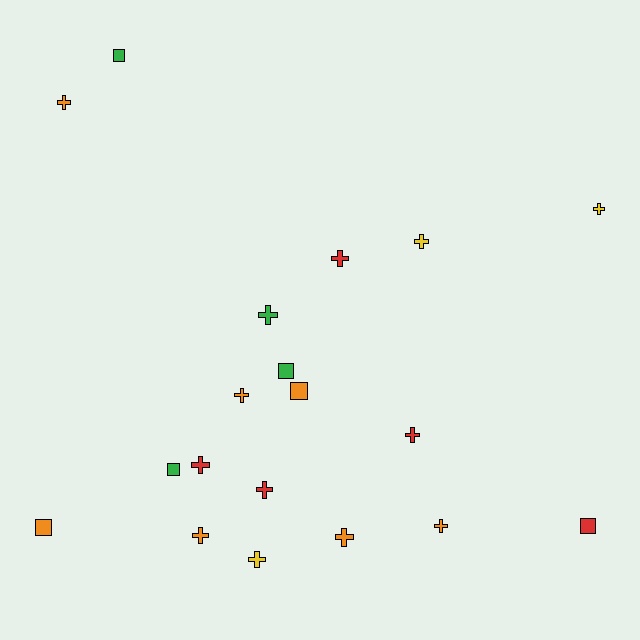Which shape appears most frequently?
Cross, with 13 objects.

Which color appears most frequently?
Orange, with 7 objects.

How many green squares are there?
There are 3 green squares.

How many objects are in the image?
There are 19 objects.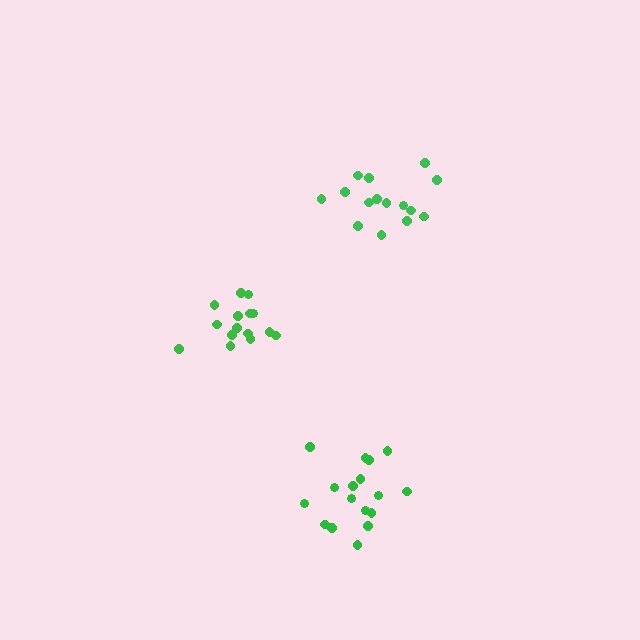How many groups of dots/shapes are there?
There are 3 groups.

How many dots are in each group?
Group 1: 15 dots, Group 2: 17 dots, Group 3: 15 dots (47 total).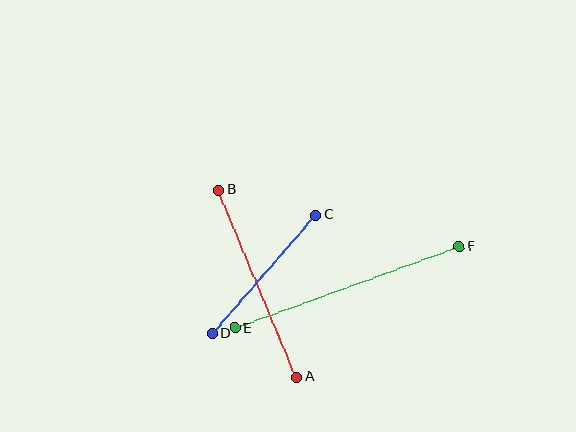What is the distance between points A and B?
The distance is approximately 203 pixels.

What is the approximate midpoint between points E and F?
The midpoint is at approximately (347, 287) pixels.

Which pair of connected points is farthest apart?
Points E and F are farthest apart.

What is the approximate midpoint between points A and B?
The midpoint is at approximately (258, 284) pixels.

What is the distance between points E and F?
The distance is approximately 239 pixels.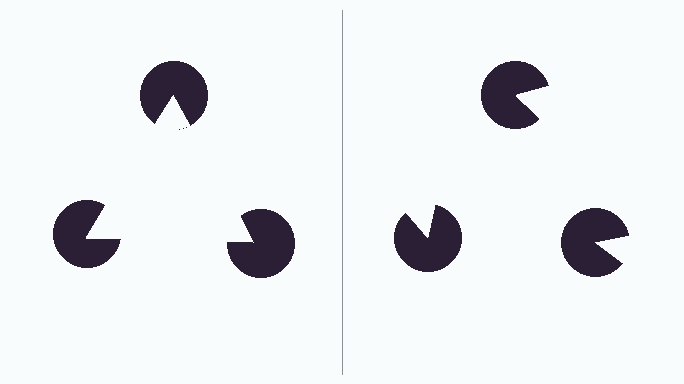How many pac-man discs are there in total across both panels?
6 — 3 on each side.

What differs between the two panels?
The pac-man discs are positioned identically on both sides; only the wedge orientations differ. On the left they align to a triangle; on the right they are misaligned.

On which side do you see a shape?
An illusory triangle appears on the left side. On the right side the wedge cuts are rotated, so no coherent shape forms.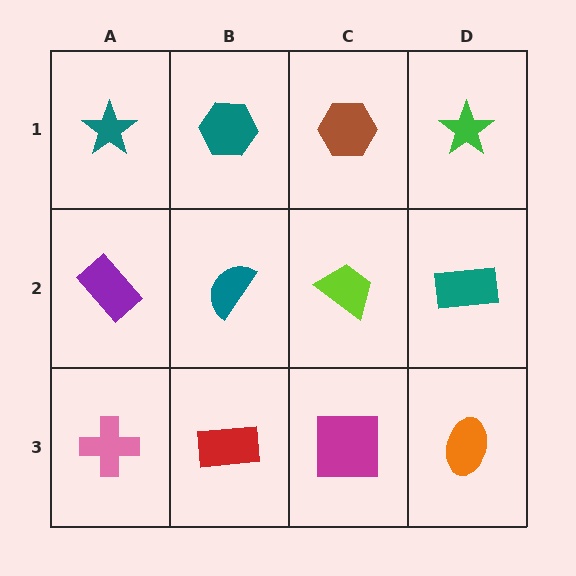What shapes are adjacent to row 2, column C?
A brown hexagon (row 1, column C), a magenta square (row 3, column C), a teal semicircle (row 2, column B), a teal rectangle (row 2, column D).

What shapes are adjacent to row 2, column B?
A teal hexagon (row 1, column B), a red rectangle (row 3, column B), a purple rectangle (row 2, column A), a lime trapezoid (row 2, column C).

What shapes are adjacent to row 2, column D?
A green star (row 1, column D), an orange ellipse (row 3, column D), a lime trapezoid (row 2, column C).